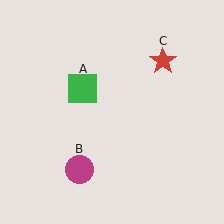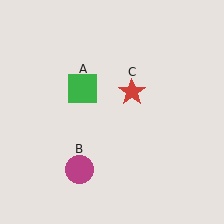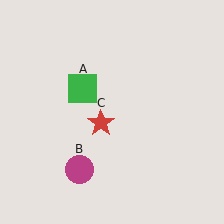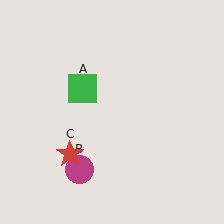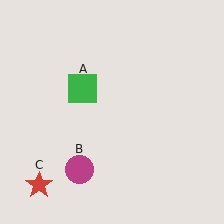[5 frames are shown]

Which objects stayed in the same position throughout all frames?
Green square (object A) and magenta circle (object B) remained stationary.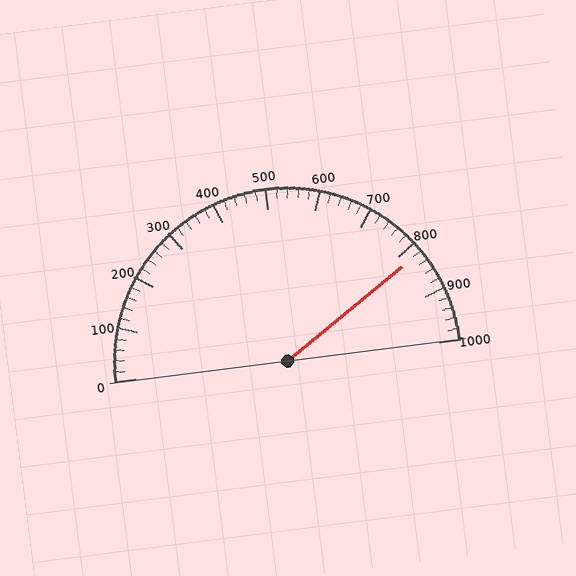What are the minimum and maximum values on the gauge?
The gauge ranges from 0 to 1000.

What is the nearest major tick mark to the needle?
The nearest major tick mark is 800.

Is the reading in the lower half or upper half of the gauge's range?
The reading is in the upper half of the range (0 to 1000).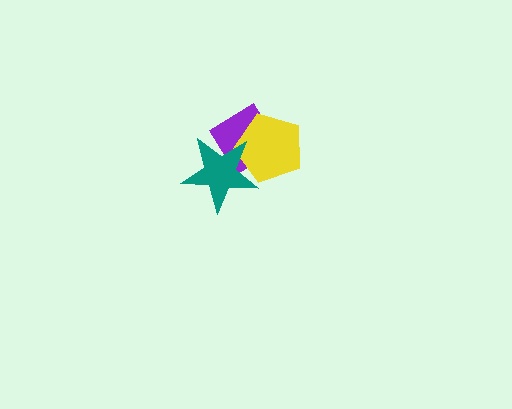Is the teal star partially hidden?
No, no other shape covers it.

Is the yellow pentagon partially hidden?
Yes, it is partially covered by another shape.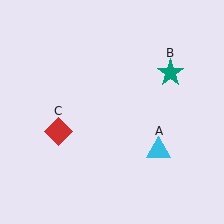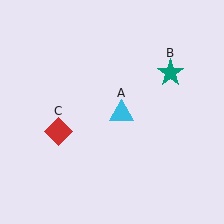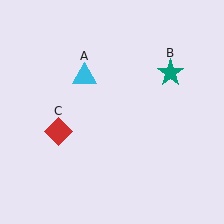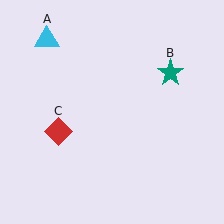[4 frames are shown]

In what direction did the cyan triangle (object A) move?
The cyan triangle (object A) moved up and to the left.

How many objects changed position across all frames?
1 object changed position: cyan triangle (object A).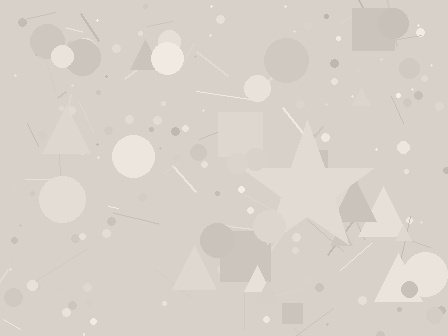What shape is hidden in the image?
A star is hidden in the image.